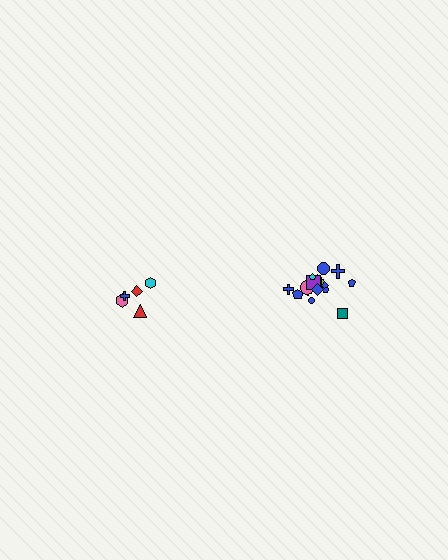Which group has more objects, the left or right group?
The right group.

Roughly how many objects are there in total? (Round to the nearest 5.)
Roughly 25 objects in total.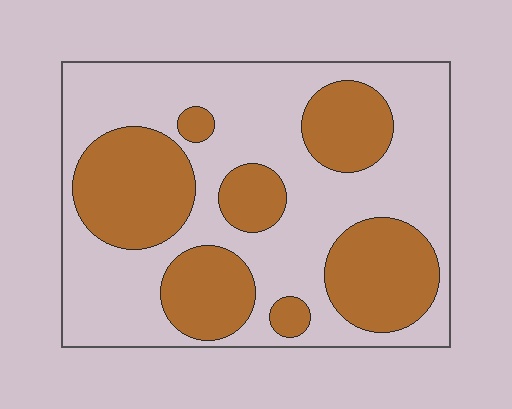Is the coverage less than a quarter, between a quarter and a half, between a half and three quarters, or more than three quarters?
Between a quarter and a half.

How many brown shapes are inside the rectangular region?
7.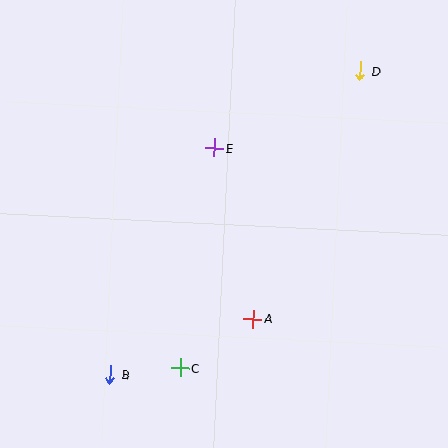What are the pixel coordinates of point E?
Point E is at (215, 148).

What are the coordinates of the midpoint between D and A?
The midpoint between D and A is at (307, 195).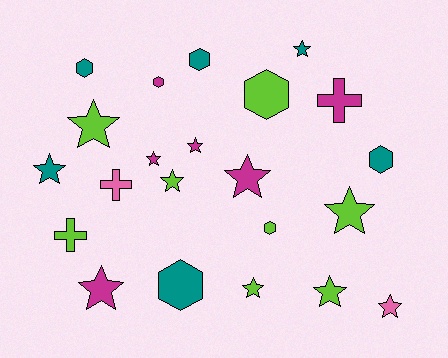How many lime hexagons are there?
There are 2 lime hexagons.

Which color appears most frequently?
Lime, with 8 objects.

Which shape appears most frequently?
Star, with 12 objects.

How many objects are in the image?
There are 22 objects.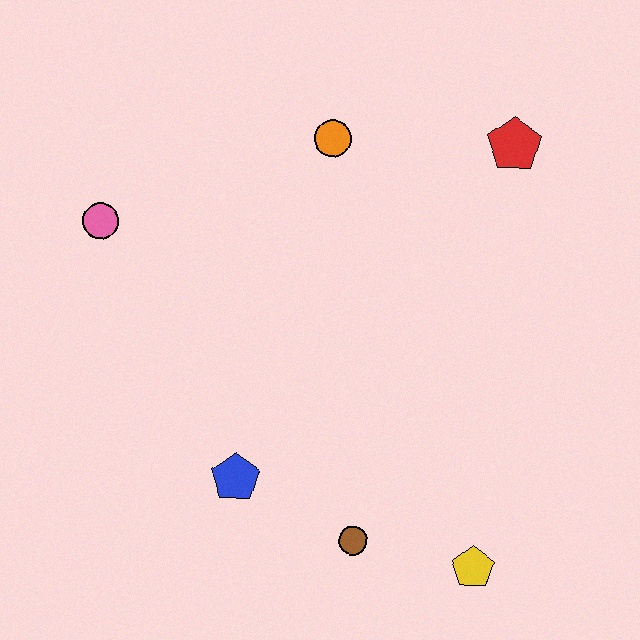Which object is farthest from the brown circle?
The red pentagon is farthest from the brown circle.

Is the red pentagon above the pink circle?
Yes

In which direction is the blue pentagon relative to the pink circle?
The blue pentagon is below the pink circle.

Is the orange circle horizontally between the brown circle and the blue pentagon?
Yes